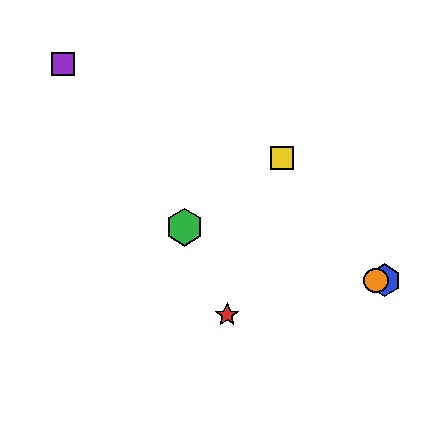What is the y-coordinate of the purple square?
The purple square is at y≈64.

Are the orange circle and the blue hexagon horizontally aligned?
Yes, both are at y≈280.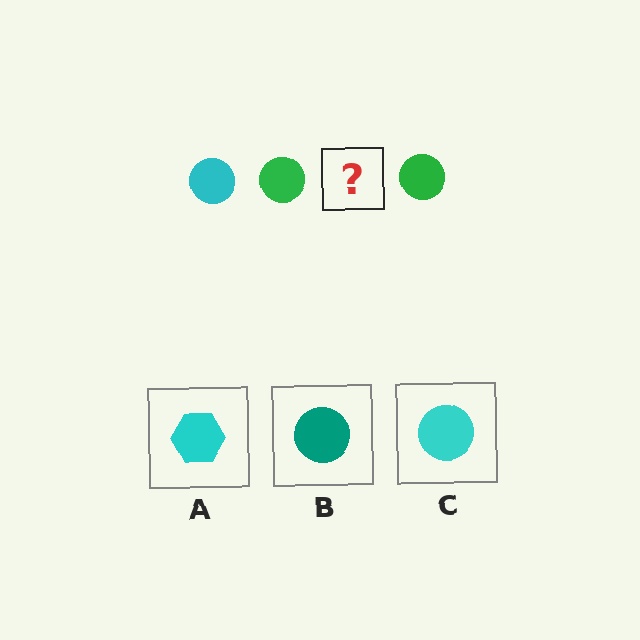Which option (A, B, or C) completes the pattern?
C.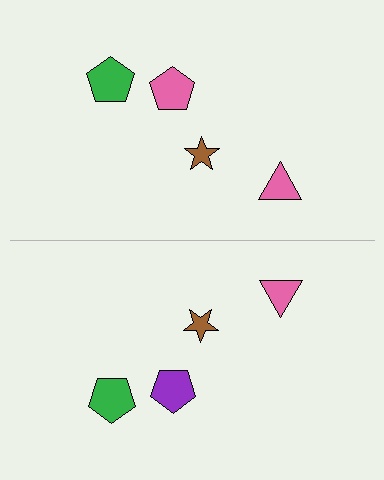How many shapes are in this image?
There are 8 shapes in this image.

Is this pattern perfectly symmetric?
No, the pattern is not perfectly symmetric. The purple pentagon on the bottom side breaks the symmetry — its mirror counterpart is pink.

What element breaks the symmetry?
The purple pentagon on the bottom side breaks the symmetry — its mirror counterpart is pink.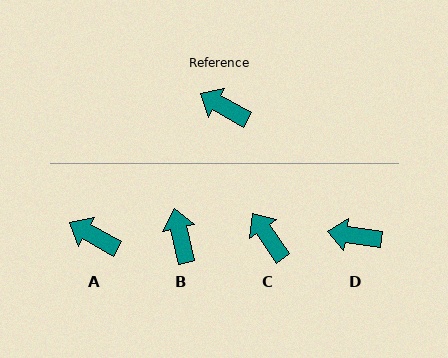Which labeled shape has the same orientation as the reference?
A.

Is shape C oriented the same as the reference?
No, it is off by about 26 degrees.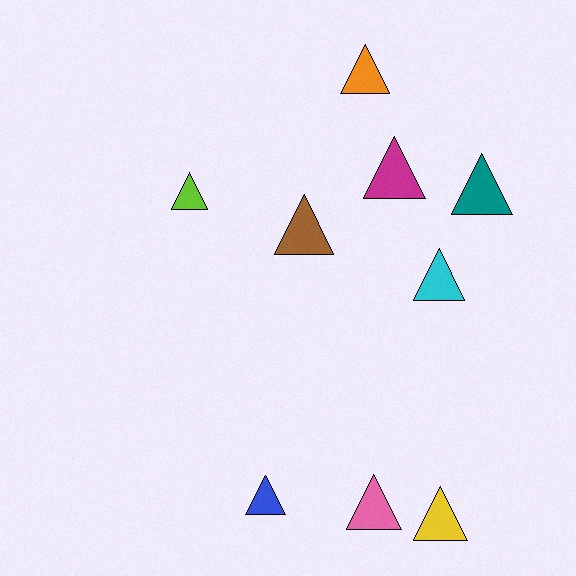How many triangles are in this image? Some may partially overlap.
There are 9 triangles.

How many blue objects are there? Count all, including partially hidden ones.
There is 1 blue object.